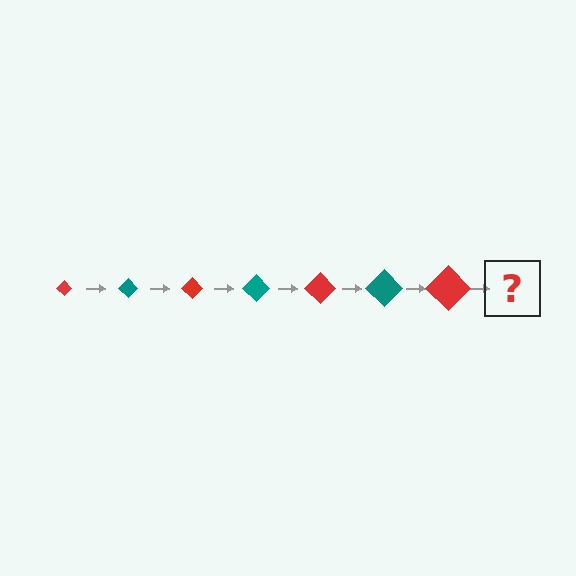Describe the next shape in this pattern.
It should be a teal diamond, larger than the previous one.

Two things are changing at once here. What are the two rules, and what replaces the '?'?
The two rules are that the diamond grows larger each step and the color cycles through red and teal. The '?' should be a teal diamond, larger than the previous one.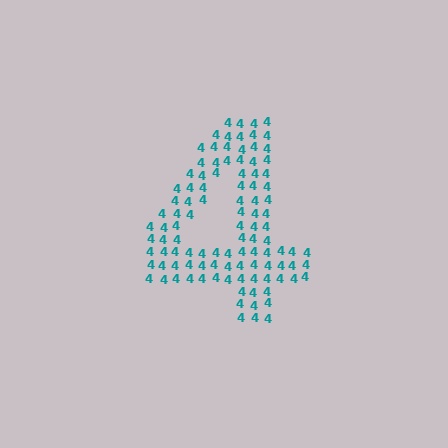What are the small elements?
The small elements are digit 4's.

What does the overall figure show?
The overall figure shows the digit 4.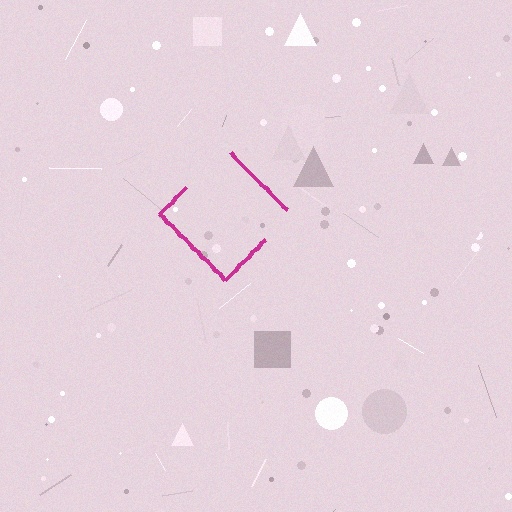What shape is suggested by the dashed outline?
The dashed outline suggests a diamond.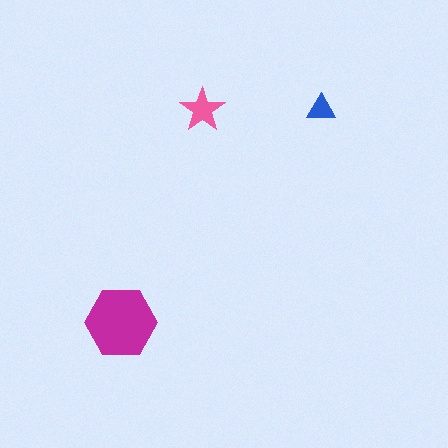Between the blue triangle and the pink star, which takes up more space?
The pink star.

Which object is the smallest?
The blue triangle.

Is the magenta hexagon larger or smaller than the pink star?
Larger.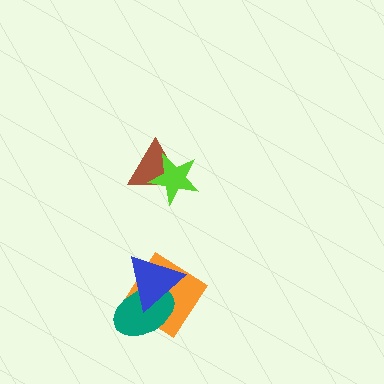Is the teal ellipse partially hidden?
Yes, it is partially covered by another shape.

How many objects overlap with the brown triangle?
1 object overlaps with the brown triangle.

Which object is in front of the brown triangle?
The lime star is in front of the brown triangle.